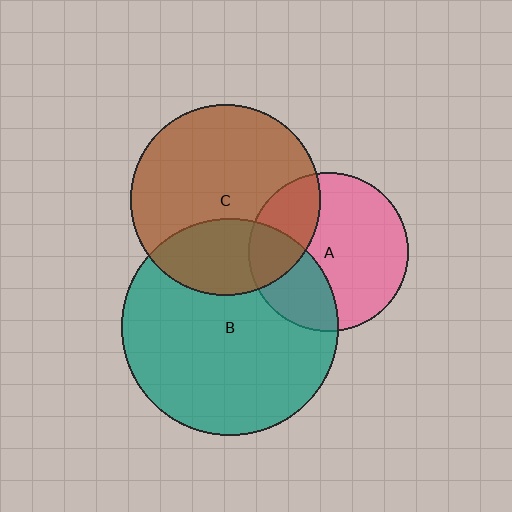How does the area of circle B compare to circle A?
Approximately 1.9 times.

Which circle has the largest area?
Circle B (teal).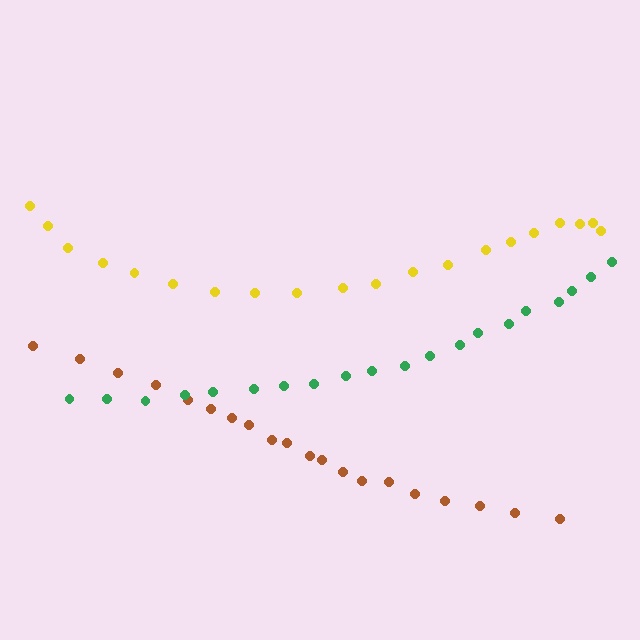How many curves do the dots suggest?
There are 3 distinct paths.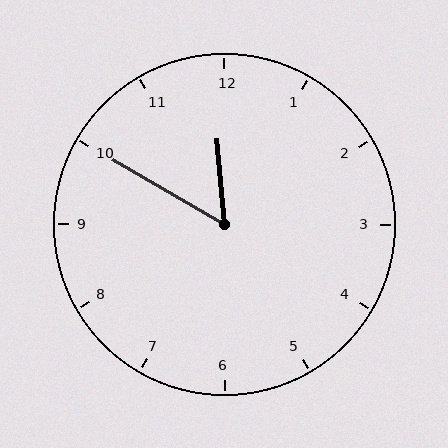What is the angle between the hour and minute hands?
Approximately 55 degrees.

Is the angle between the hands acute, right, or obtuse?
It is acute.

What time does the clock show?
11:50.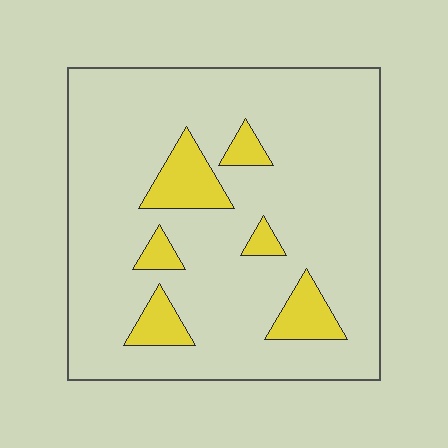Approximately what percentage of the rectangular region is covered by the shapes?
Approximately 15%.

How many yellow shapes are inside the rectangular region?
6.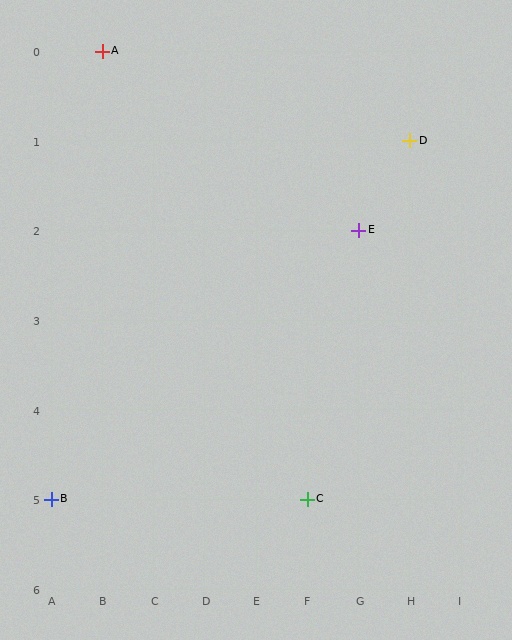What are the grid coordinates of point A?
Point A is at grid coordinates (B, 0).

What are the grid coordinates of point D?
Point D is at grid coordinates (H, 1).